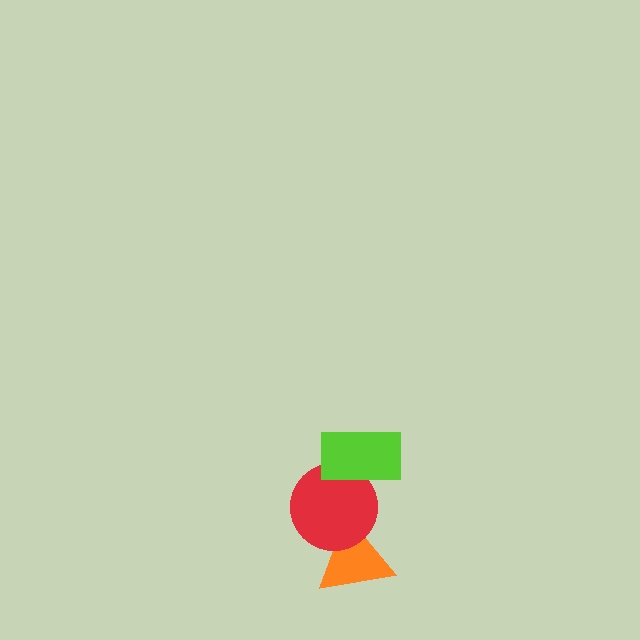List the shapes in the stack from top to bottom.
From top to bottom: the lime rectangle, the red circle, the orange triangle.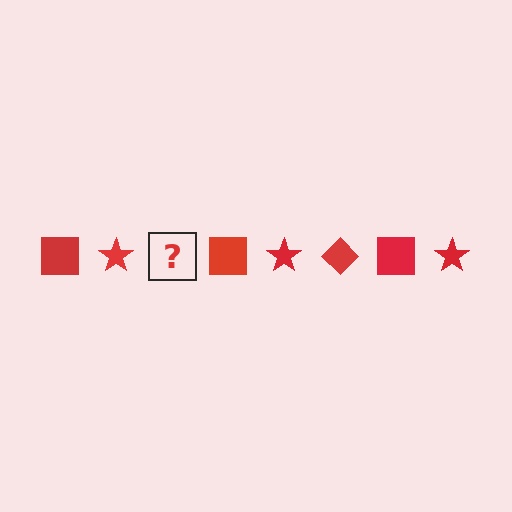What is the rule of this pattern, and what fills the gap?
The rule is that the pattern cycles through square, star, diamond shapes in red. The gap should be filled with a red diamond.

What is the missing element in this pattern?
The missing element is a red diamond.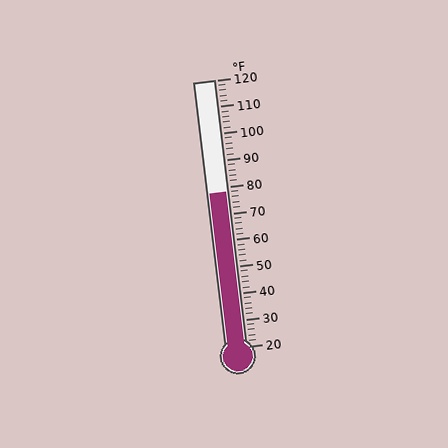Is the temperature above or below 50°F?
The temperature is above 50°F.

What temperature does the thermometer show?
The thermometer shows approximately 78°F.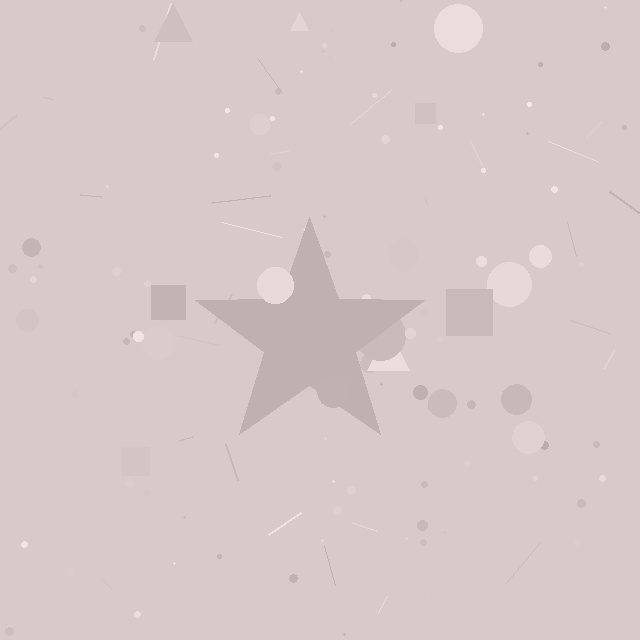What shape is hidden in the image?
A star is hidden in the image.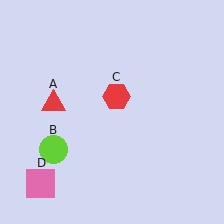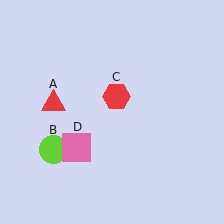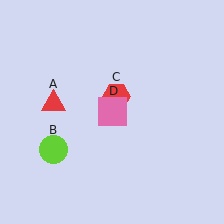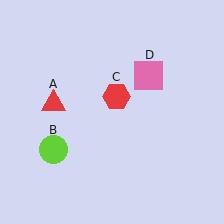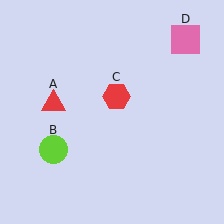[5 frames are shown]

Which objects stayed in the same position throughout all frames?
Red triangle (object A) and lime circle (object B) and red hexagon (object C) remained stationary.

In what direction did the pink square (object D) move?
The pink square (object D) moved up and to the right.